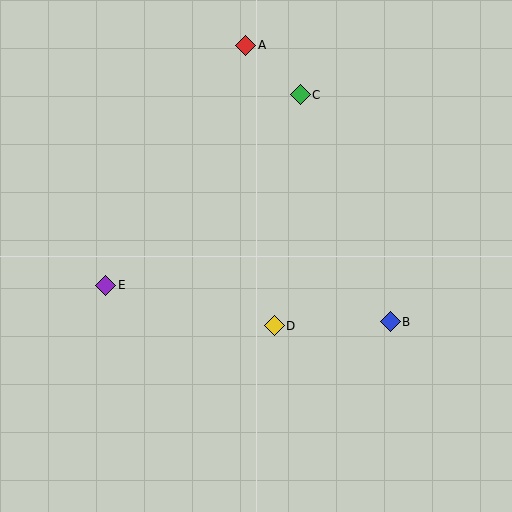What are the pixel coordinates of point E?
Point E is at (106, 285).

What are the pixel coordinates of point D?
Point D is at (274, 326).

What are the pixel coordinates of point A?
Point A is at (246, 45).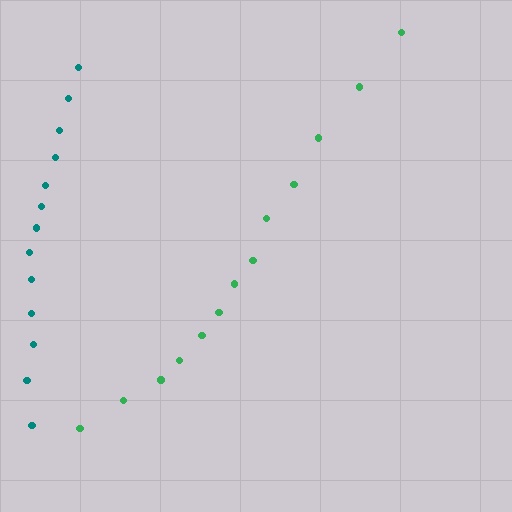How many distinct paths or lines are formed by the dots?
There are 2 distinct paths.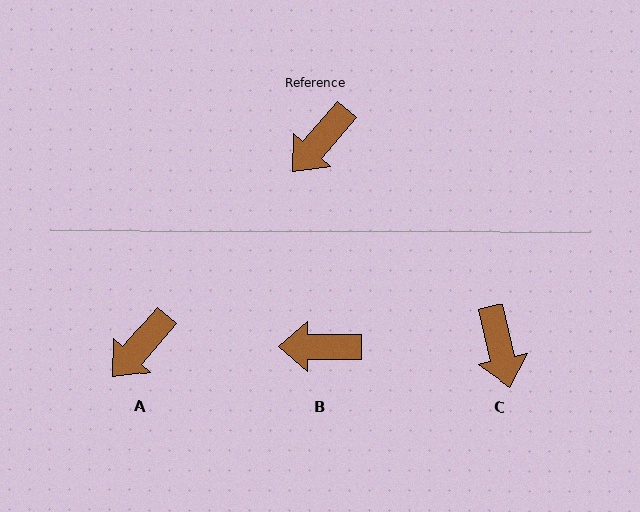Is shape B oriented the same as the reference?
No, it is off by about 49 degrees.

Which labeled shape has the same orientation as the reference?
A.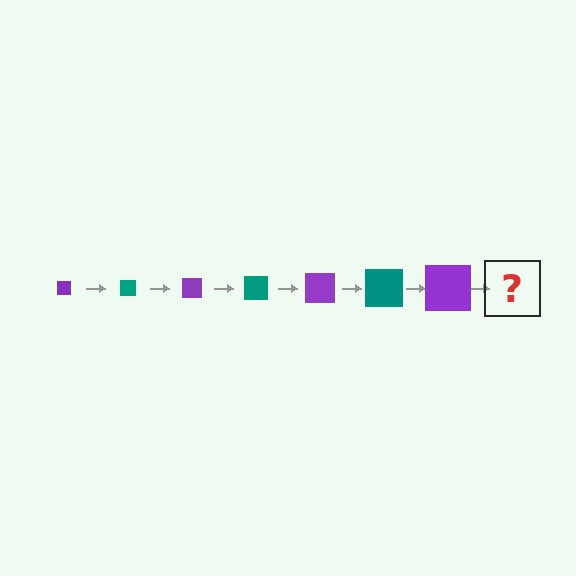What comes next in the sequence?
The next element should be a teal square, larger than the previous one.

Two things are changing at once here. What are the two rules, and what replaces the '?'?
The two rules are that the square grows larger each step and the color cycles through purple and teal. The '?' should be a teal square, larger than the previous one.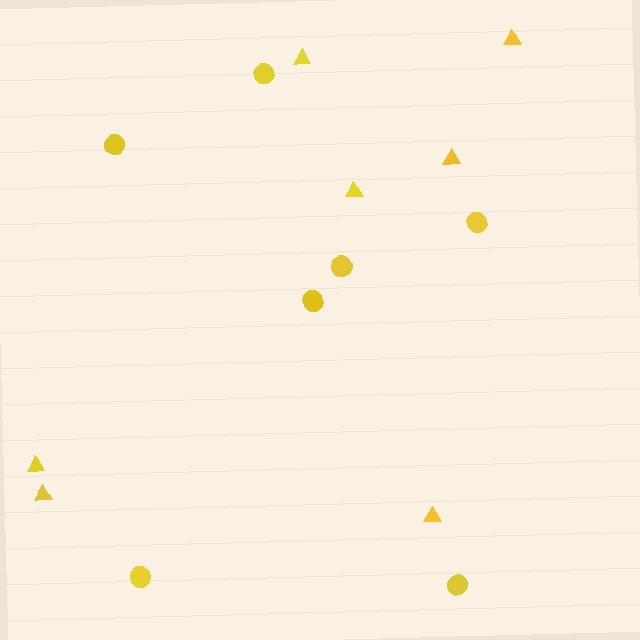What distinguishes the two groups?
There are 2 groups: one group of circles (7) and one group of triangles (7).